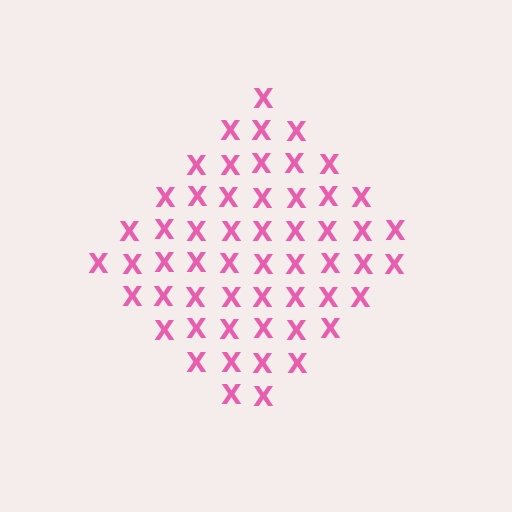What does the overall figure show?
The overall figure shows a diamond.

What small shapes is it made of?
It is made of small letter X's.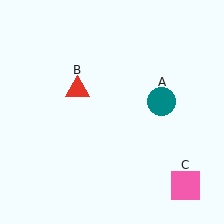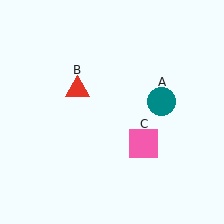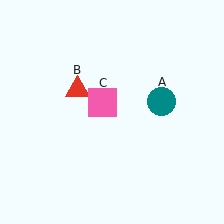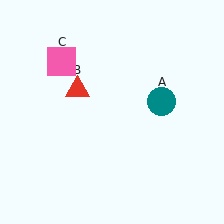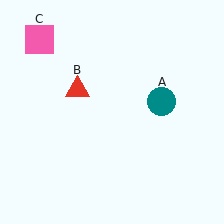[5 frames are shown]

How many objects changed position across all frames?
1 object changed position: pink square (object C).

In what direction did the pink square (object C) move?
The pink square (object C) moved up and to the left.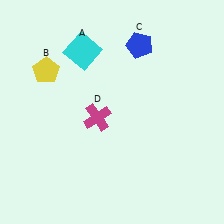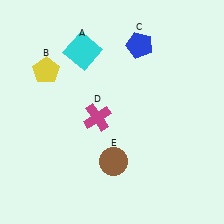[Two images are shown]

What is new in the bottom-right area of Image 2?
A brown circle (E) was added in the bottom-right area of Image 2.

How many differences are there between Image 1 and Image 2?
There is 1 difference between the two images.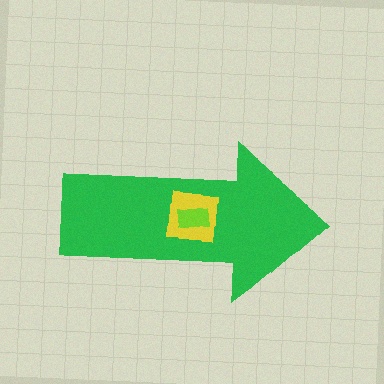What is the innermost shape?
The lime rectangle.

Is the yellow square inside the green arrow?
Yes.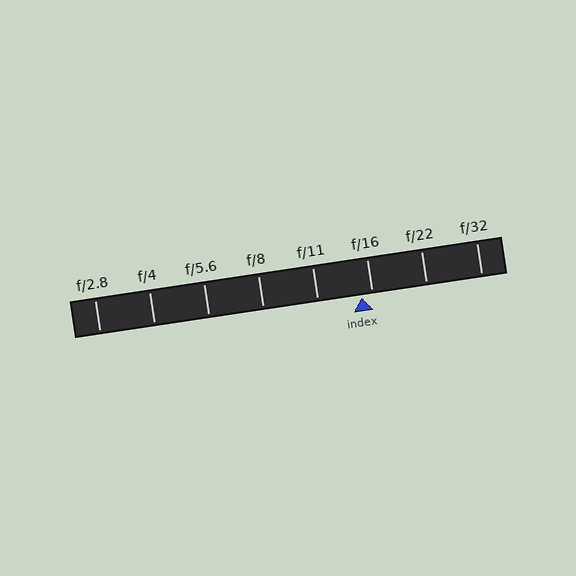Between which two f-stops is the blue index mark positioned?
The index mark is between f/11 and f/16.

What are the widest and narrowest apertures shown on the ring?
The widest aperture shown is f/2.8 and the narrowest is f/32.